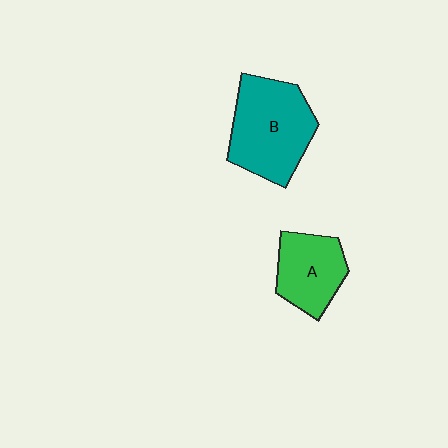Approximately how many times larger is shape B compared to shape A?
Approximately 1.5 times.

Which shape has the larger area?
Shape B (teal).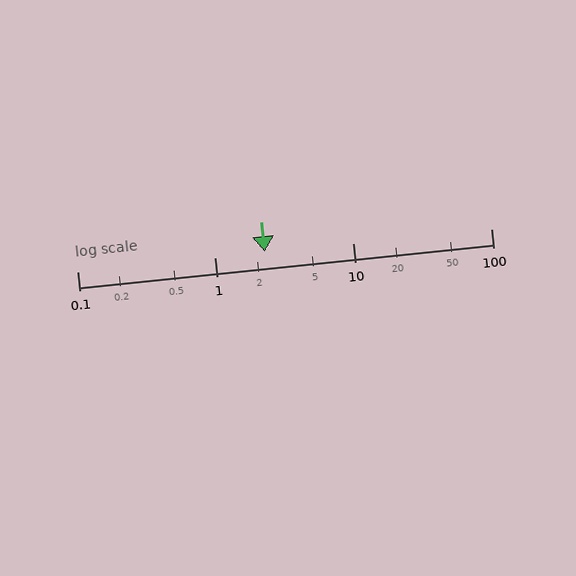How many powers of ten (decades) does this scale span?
The scale spans 3 decades, from 0.1 to 100.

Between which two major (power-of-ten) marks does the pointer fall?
The pointer is between 1 and 10.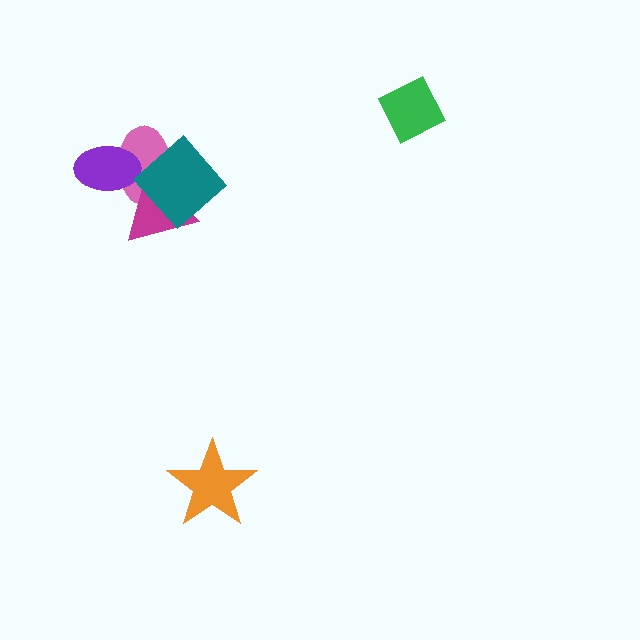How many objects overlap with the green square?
0 objects overlap with the green square.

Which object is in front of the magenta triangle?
The teal diamond is in front of the magenta triangle.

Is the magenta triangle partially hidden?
Yes, it is partially covered by another shape.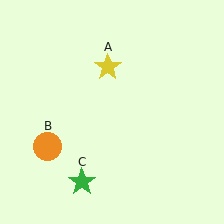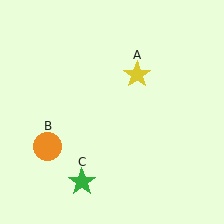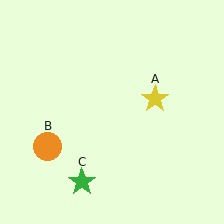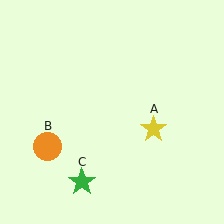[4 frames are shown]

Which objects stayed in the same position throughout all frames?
Orange circle (object B) and green star (object C) remained stationary.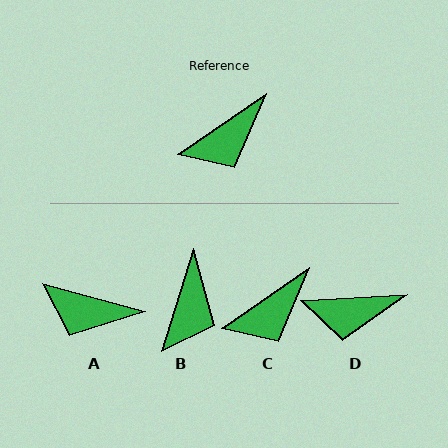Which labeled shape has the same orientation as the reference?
C.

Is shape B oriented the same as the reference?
No, it is off by about 38 degrees.